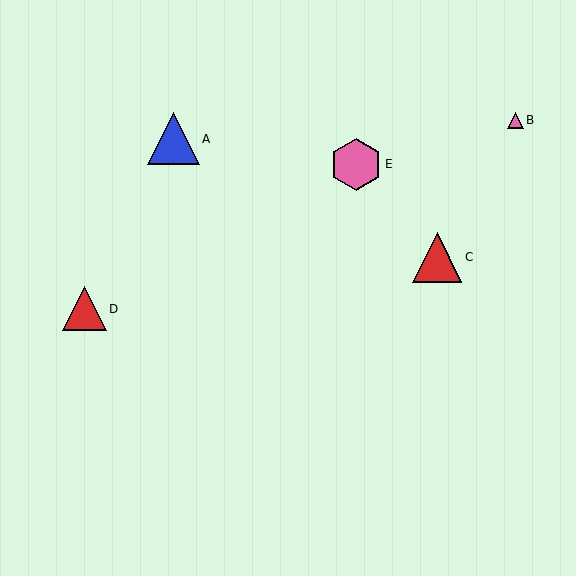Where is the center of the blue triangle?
The center of the blue triangle is at (173, 139).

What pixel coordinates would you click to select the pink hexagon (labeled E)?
Click at (356, 164) to select the pink hexagon E.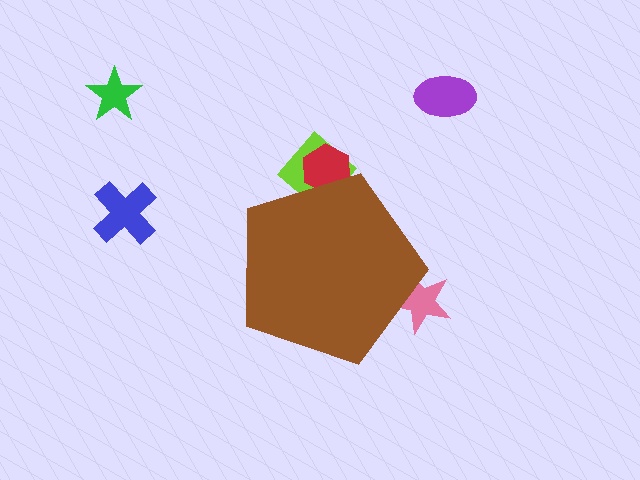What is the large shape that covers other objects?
A brown pentagon.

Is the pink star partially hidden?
Yes, the pink star is partially hidden behind the brown pentagon.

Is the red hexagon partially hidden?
Yes, the red hexagon is partially hidden behind the brown pentagon.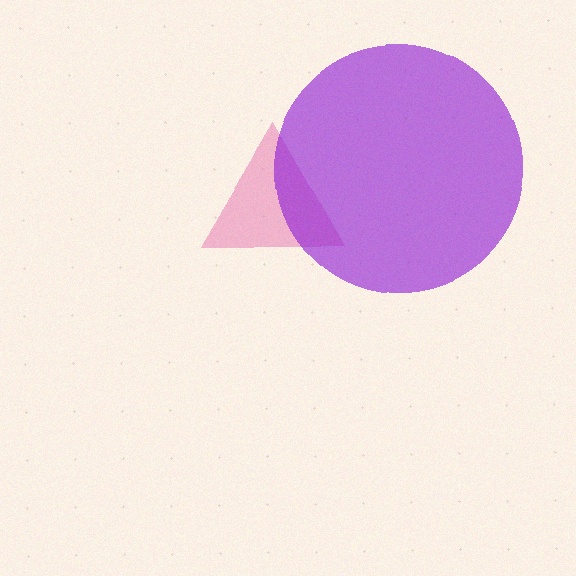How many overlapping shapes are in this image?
There are 2 overlapping shapes in the image.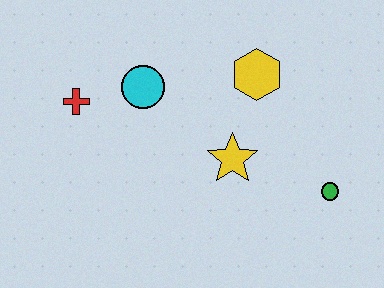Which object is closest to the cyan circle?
The red cross is closest to the cyan circle.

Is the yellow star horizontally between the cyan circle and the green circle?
Yes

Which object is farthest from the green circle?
The red cross is farthest from the green circle.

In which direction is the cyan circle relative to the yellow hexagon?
The cyan circle is to the left of the yellow hexagon.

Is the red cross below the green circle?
No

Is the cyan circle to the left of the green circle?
Yes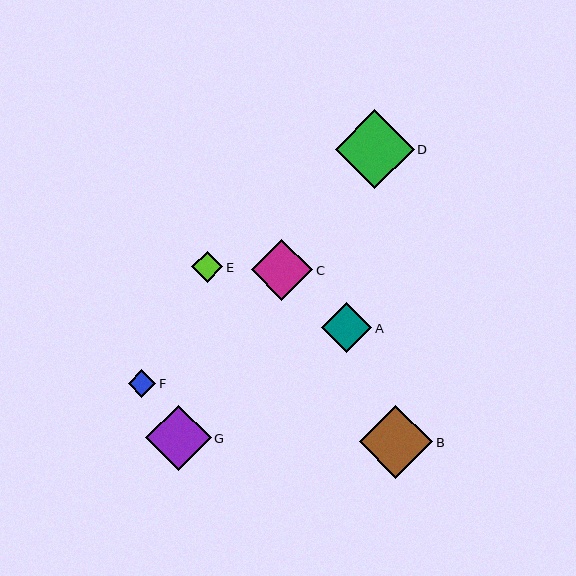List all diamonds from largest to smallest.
From largest to smallest: D, B, G, C, A, E, F.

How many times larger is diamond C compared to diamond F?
Diamond C is approximately 2.2 times the size of diamond F.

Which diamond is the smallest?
Diamond F is the smallest with a size of approximately 28 pixels.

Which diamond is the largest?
Diamond D is the largest with a size of approximately 79 pixels.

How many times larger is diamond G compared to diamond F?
Diamond G is approximately 2.4 times the size of diamond F.